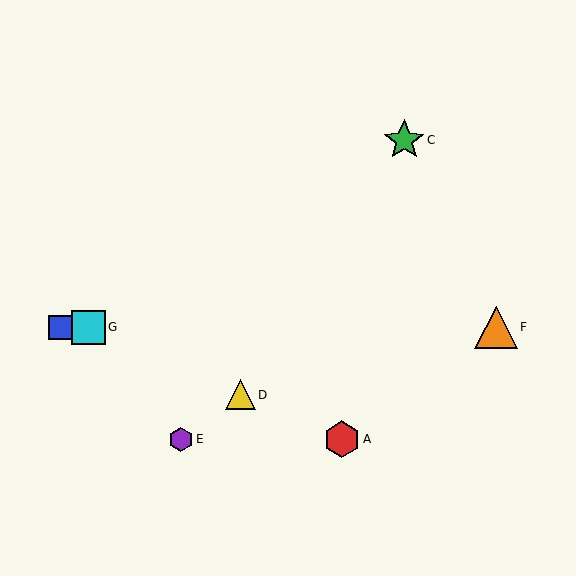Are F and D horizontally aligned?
No, F is at y≈327 and D is at y≈395.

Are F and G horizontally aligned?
Yes, both are at y≈327.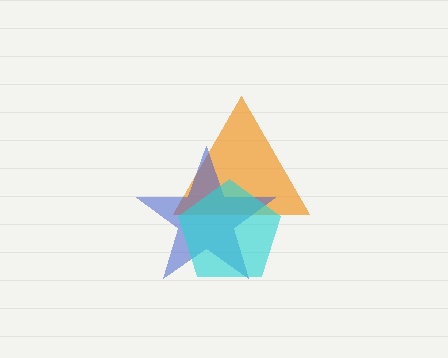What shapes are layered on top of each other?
The layered shapes are: an orange triangle, a blue star, a cyan pentagon.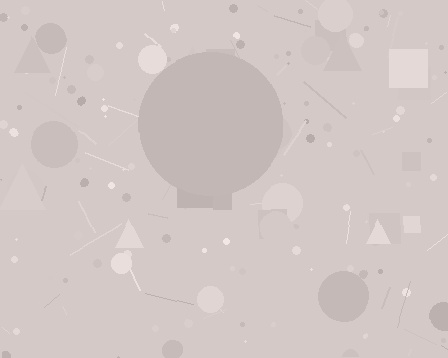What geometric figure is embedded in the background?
A circle is embedded in the background.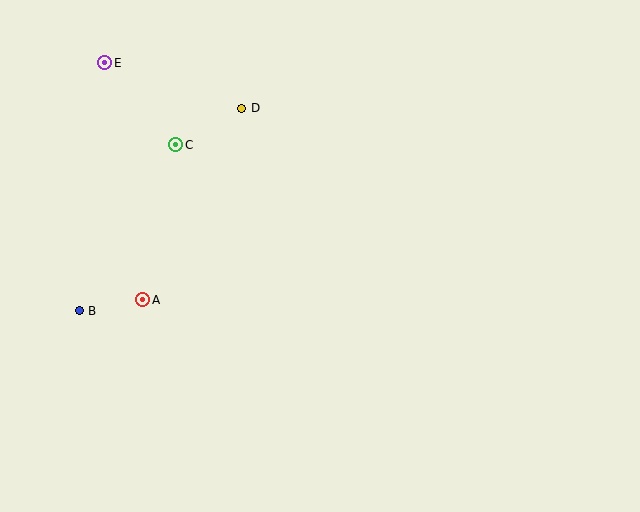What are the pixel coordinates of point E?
Point E is at (105, 63).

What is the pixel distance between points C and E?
The distance between C and E is 109 pixels.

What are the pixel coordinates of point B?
Point B is at (79, 311).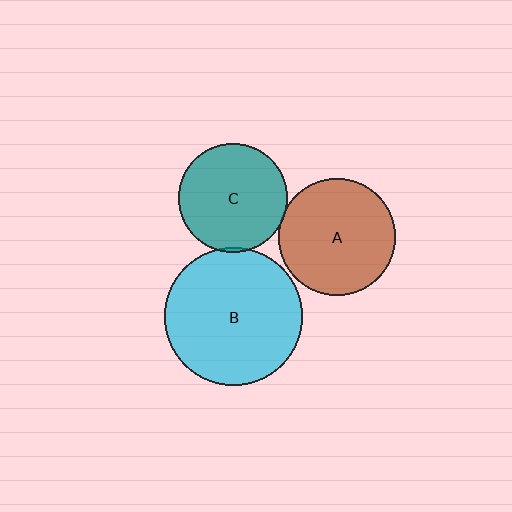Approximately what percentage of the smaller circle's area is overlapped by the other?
Approximately 5%.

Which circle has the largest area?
Circle B (cyan).